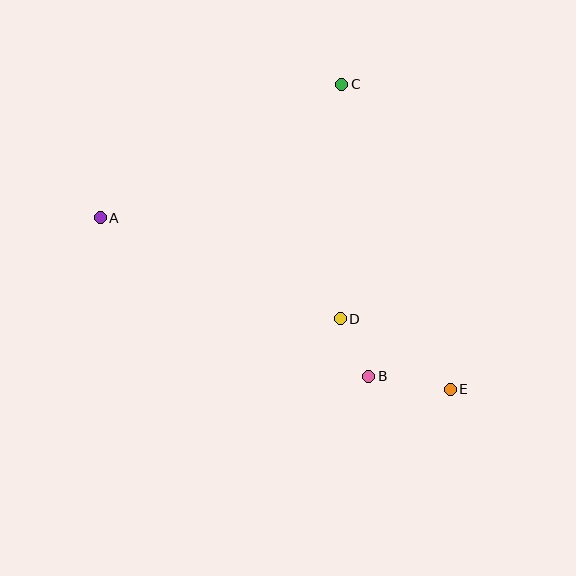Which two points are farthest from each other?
Points A and E are farthest from each other.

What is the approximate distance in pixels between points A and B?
The distance between A and B is approximately 312 pixels.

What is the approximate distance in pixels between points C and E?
The distance between C and E is approximately 323 pixels.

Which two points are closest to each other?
Points B and D are closest to each other.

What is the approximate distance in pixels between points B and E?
The distance between B and E is approximately 83 pixels.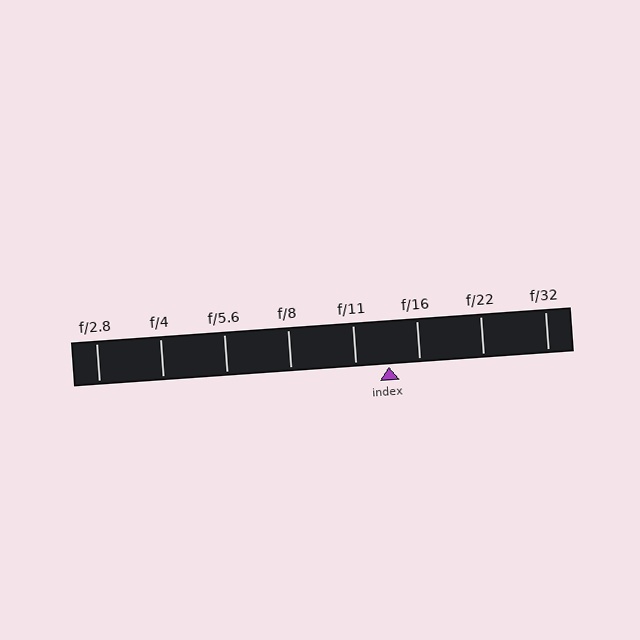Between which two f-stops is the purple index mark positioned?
The index mark is between f/11 and f/16.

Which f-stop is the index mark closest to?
The index mark is closest to f/16.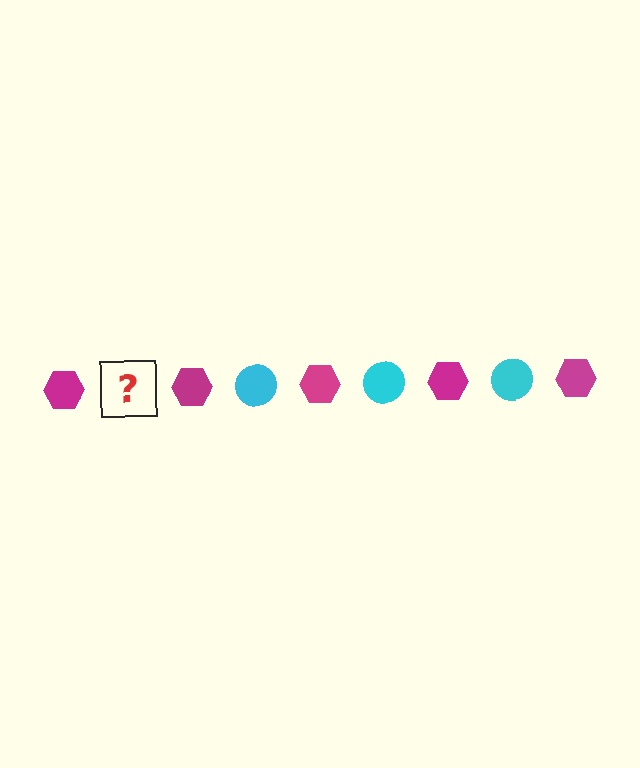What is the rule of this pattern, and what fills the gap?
The rule is that the pattern alternates between magenta hexagon and cyan circle. The gap should be filled with a cyan circle.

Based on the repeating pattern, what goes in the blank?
The blank should be a cyan circle.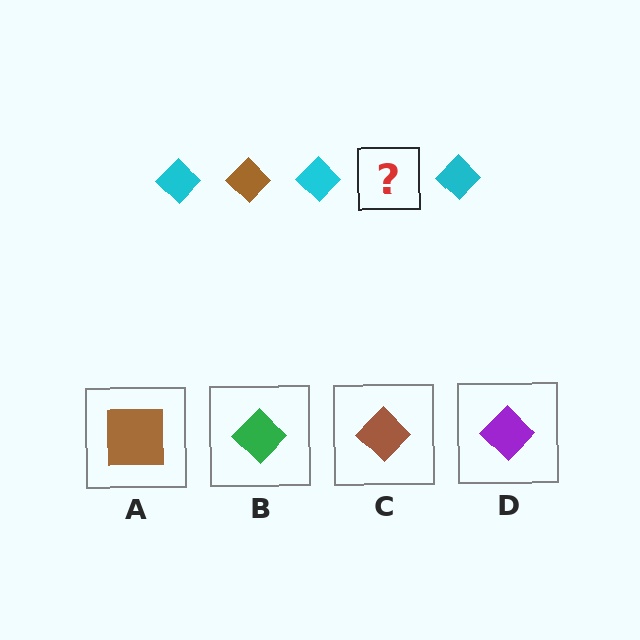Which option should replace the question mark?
Option C.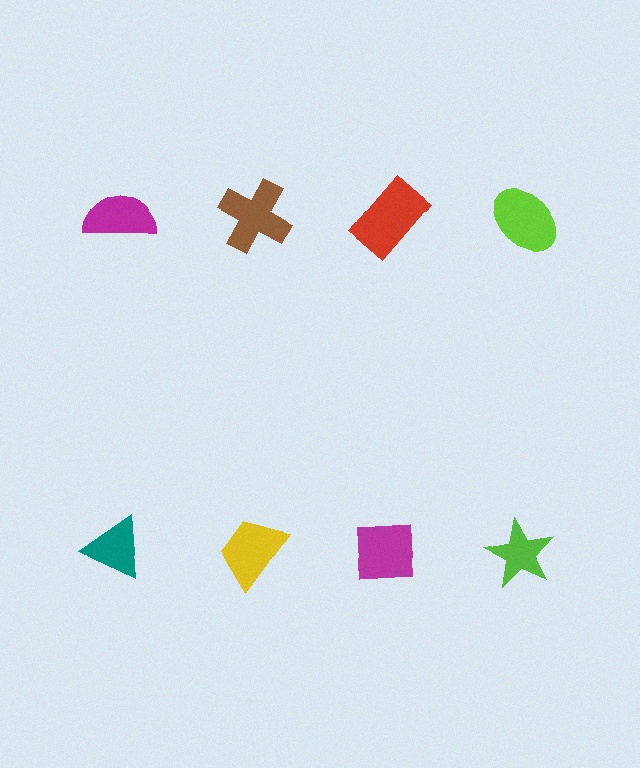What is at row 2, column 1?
A teal triangle.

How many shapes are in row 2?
4 shapes.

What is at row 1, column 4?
A lime ellipse.